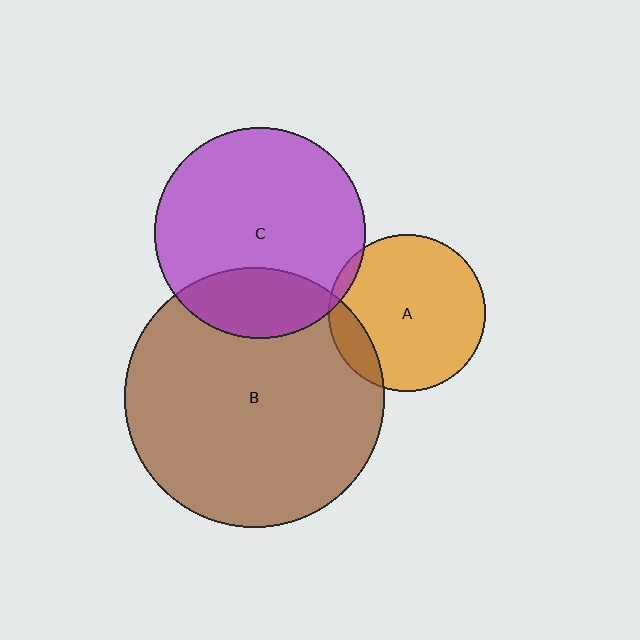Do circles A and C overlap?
Yes.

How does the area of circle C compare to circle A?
Approximately 1.8 times.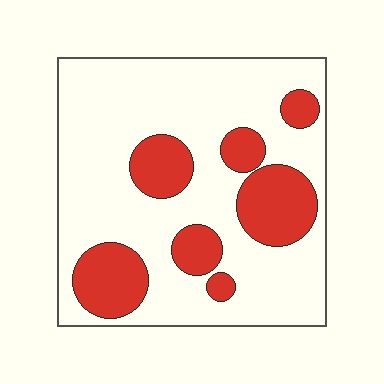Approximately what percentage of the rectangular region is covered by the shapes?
Approximately 25%.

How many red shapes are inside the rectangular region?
7.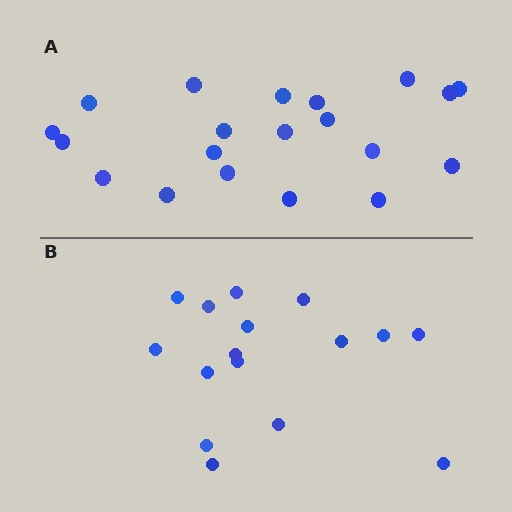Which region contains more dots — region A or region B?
Region A (the top region) has more dots.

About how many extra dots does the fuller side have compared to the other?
Region A has about 4 more dots than region B.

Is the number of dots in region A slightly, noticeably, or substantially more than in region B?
Region A has noticeably more, but not dramatically so. The ratio is roughly 1.2 to 1.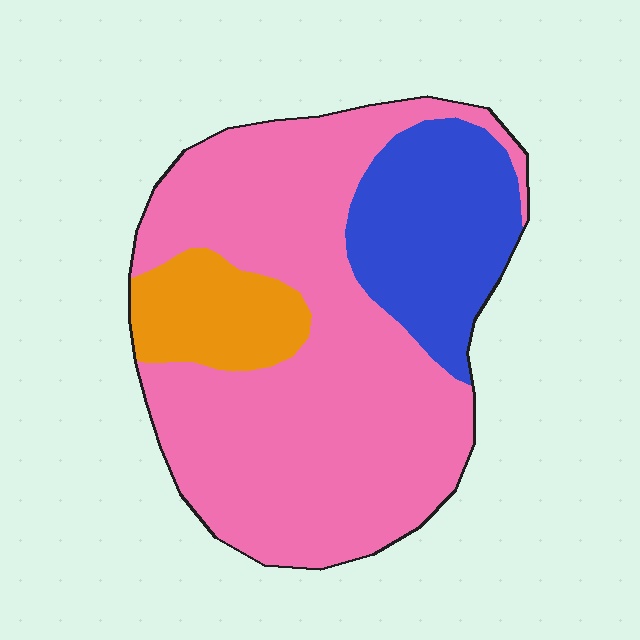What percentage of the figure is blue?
Blue covers 21% of the figure.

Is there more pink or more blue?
Pink.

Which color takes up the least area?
Orange, at roughly 10%.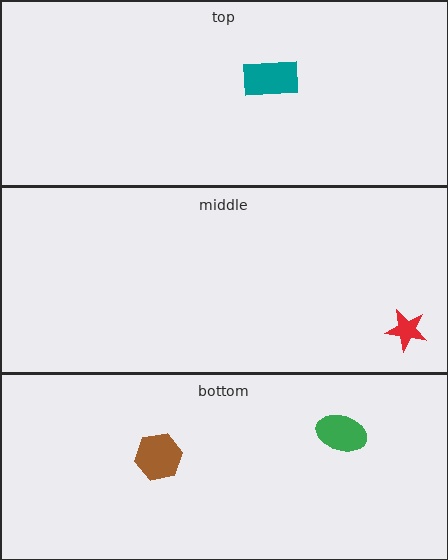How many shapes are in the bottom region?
2.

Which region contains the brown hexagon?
The bottom region.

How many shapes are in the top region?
1.